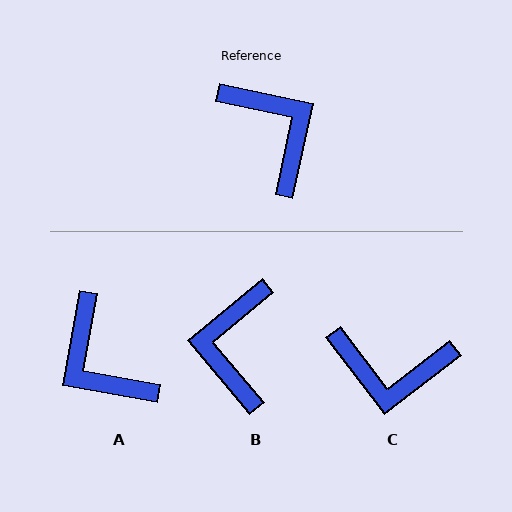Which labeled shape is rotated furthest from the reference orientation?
A, about 178 degrees away.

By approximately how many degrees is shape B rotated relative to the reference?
Approximately 142 degrees counter-clockwise.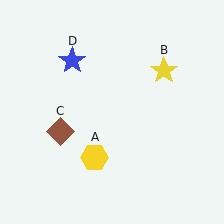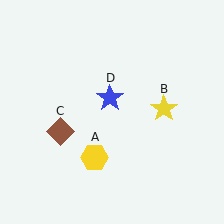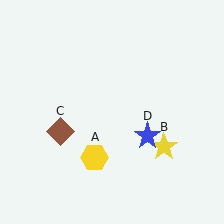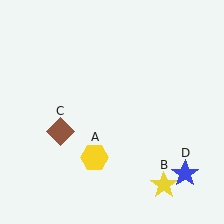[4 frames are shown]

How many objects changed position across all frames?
2 objects changed position: yellow star (object B), blue star (object D).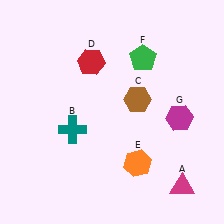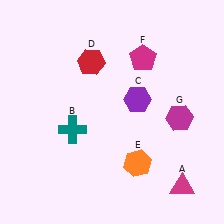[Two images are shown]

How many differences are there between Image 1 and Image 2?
There are 2 differences between the two images.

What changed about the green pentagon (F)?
In Image 1, F is green. In Image 2, it changed to magenta.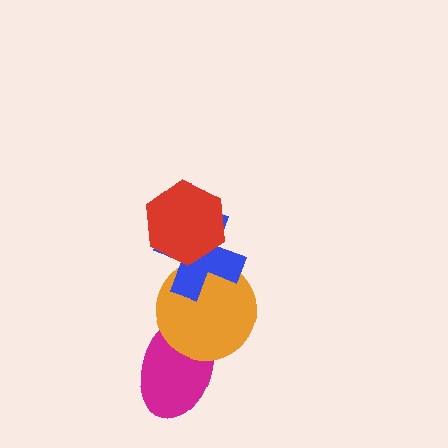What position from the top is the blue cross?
The blue cross is 2nd from the top.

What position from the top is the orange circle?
The orange circle is 3rd from the top.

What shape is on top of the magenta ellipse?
The orange circle is on top of the magenta ellipse.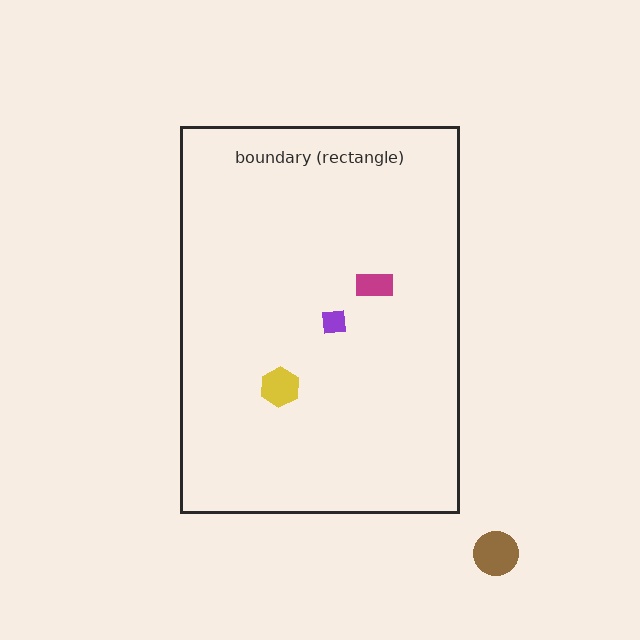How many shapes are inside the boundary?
3 inside, 1 outside.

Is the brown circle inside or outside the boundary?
Outside.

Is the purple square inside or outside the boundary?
Inside.